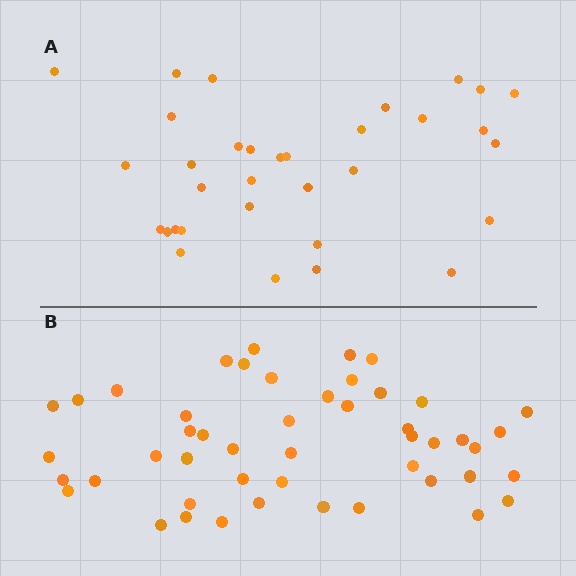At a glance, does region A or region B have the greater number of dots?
Region B (the bottom region) has more dots.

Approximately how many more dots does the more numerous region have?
Region B has approximately 15 more dots than region A.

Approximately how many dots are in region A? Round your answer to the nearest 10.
About 30 dots. (The exact count is 33, which rounds to 30.)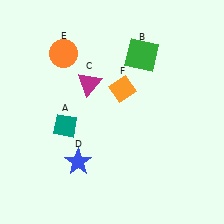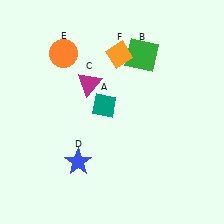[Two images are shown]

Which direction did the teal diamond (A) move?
The teal diamond (A) moved right.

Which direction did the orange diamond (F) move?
The orange diamond (F) moved up.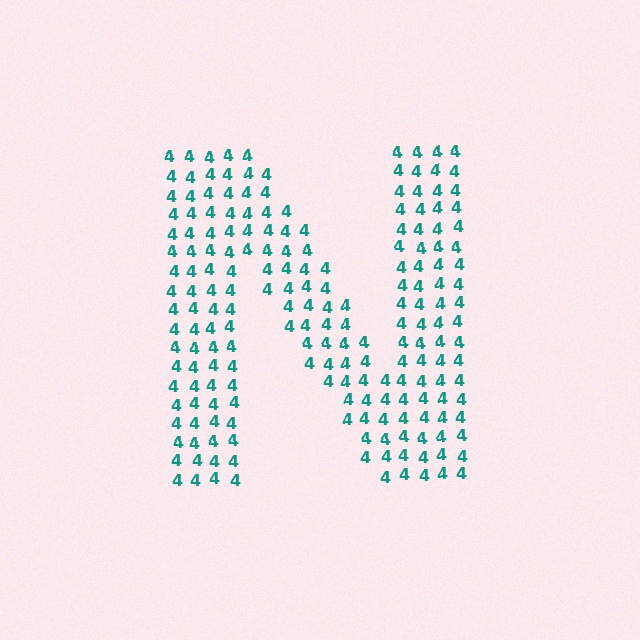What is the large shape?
The large shape is the letter N.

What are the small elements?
The small elements are digit 4's.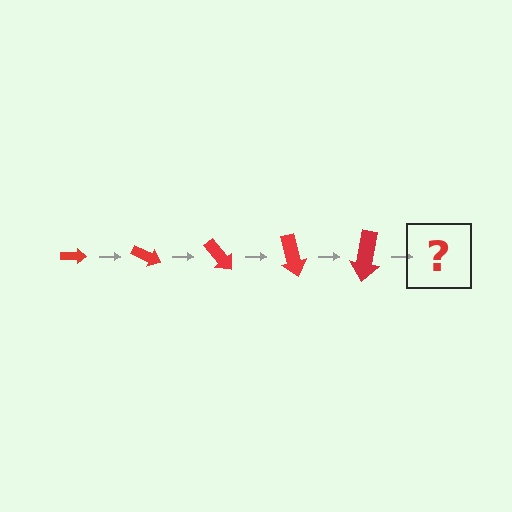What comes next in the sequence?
The next element should be an arrow, larger than the previous one and rotated 125 degrees from the start.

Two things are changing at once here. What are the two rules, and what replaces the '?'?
The two rules are that the arrow grows larger each step and it rotates 25 degrees each step. The '?' should be an arrow, larger than the previous one and rotated 125 degrees from the start.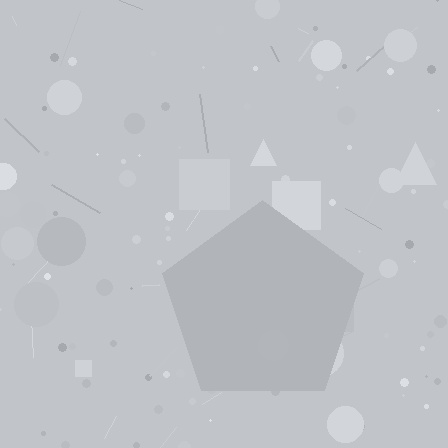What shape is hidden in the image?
A pentagon is hidden in the image.